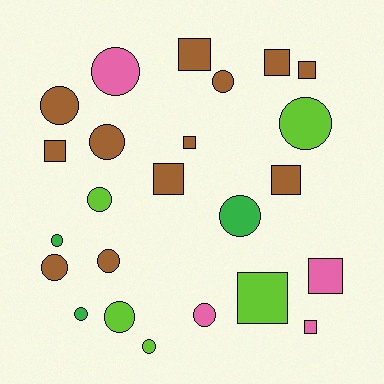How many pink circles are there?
There are 2 pink circles.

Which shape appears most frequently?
Circle, with 14 objects.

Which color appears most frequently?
Brown, with 12 objects.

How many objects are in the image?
There are 24 objects.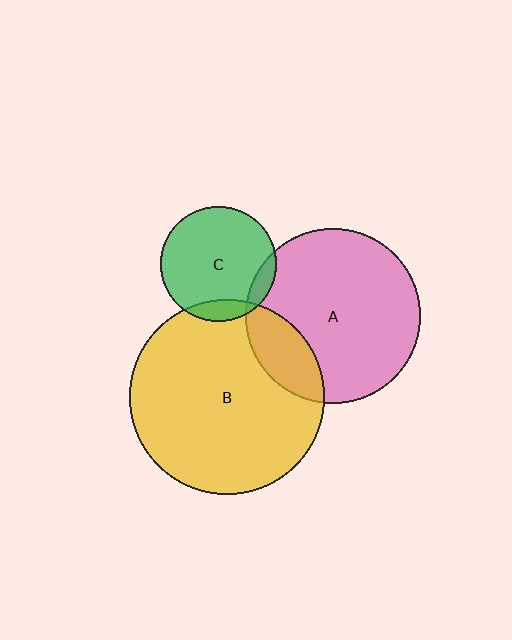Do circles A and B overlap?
Yes.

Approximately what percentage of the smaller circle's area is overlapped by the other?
Approximately 20%.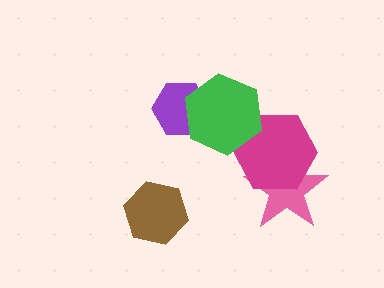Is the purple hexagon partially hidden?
Yes, it is partially covered by another shape.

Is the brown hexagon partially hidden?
No, no other shape covers it.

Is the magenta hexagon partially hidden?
Yes, it is partially covered by another shape.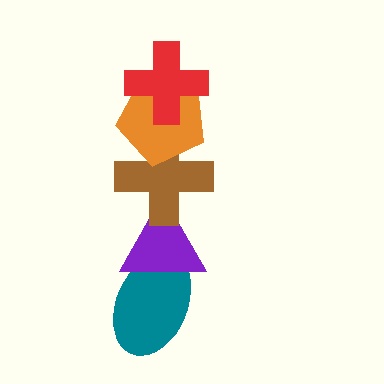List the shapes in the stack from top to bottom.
From top to bottom: the red cross, the orange pentagon, the brown cross, the purple triangle, the teal ellipse.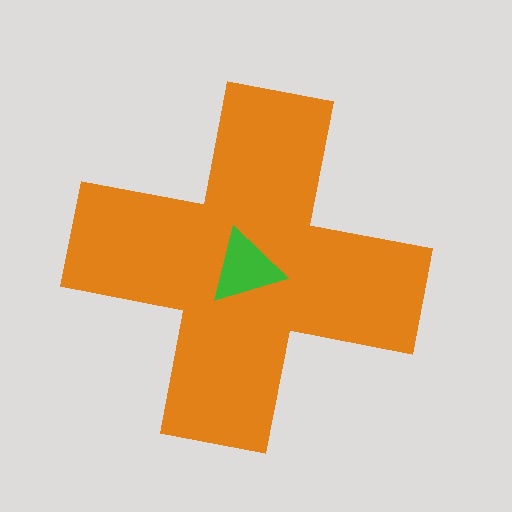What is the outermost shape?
The orange cross.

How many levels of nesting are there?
2.